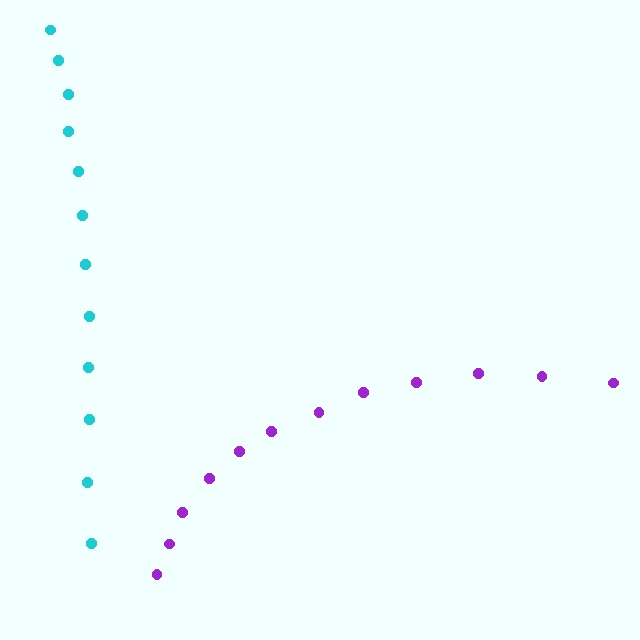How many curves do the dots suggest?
There are 2 distinct paths.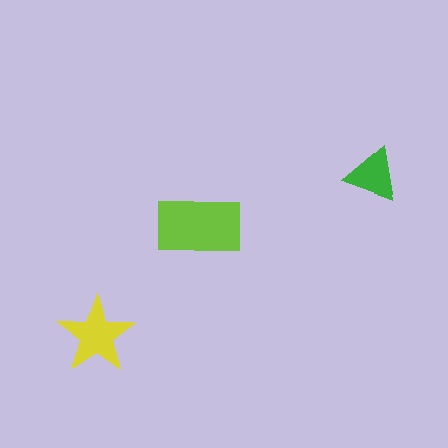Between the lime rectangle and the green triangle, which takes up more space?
The lime rectangle.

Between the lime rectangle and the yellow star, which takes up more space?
The lime rectangle.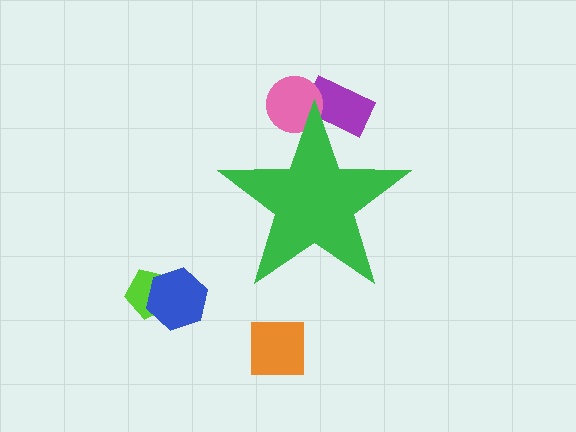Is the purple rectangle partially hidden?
Yes, the purple rectangle is partially hidden behind the green star.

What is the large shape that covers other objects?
A green star.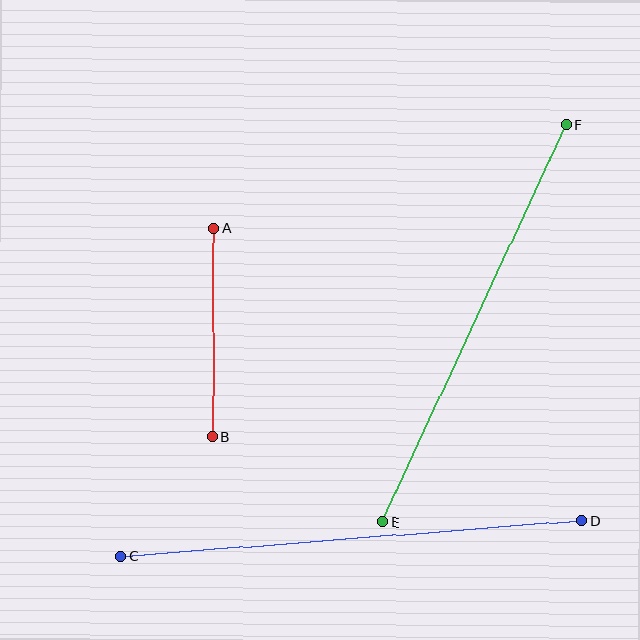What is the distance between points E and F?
The distance is approximately 438 pixels.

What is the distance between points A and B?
The distance is approximately 208 pixels.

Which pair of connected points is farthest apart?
Points C and D are farthest apart.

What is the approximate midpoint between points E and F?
The midpoint is at approximately (474, 323) pixels.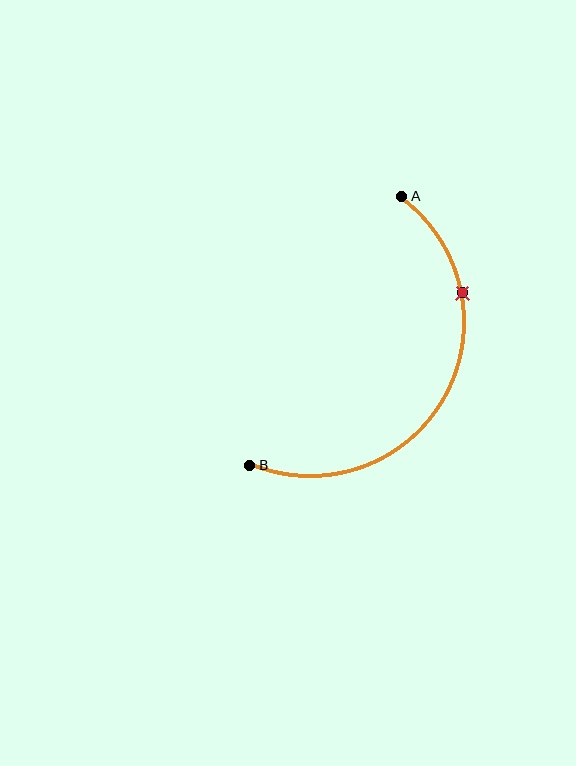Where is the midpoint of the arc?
The arc midpoint is the point on the curve farthest from the straight line joining A and B. It sits to the right of that line.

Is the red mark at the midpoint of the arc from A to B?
No. The red mark lies on the arc but is closer to endpoint A. The arc midpoint would be at the point on the curve equidistant along the arc from both A and B.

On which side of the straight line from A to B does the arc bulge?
The arc bulges to the right of the straight line connecting A and B.